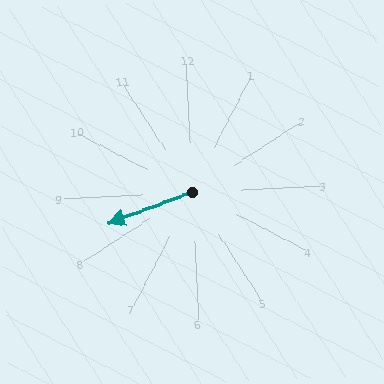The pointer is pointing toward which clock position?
Roughly 8 o'clock.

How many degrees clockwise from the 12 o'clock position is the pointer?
Approximately 252 degrees.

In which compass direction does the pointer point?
West.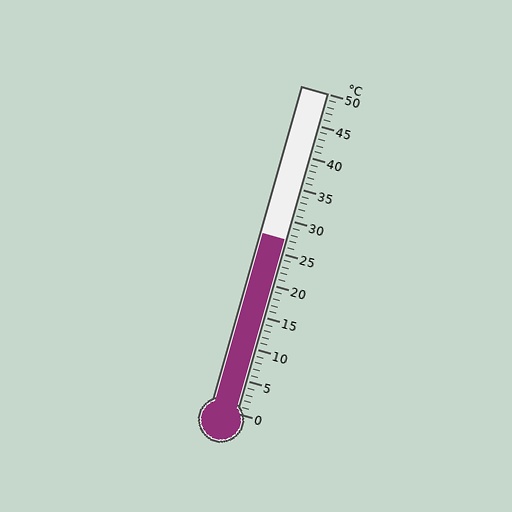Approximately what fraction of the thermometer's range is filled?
The thermometer is filled to approximately 55% of its range.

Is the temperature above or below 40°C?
The temperature is below 40°C.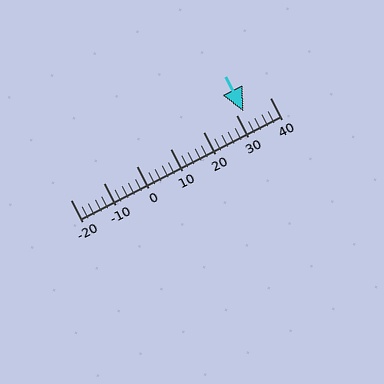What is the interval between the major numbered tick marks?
The major tick marks are spaced 10 units apart.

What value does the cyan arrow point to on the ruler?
The cyan arrow points to approximately 32.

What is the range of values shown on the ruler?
The ruler shows values from -20 to 40.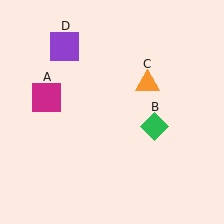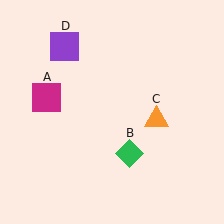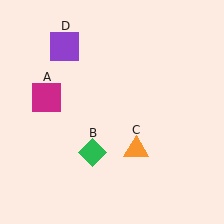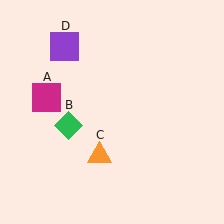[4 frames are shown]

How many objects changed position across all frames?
2 objects changed position: green diamond (object B), orange triangle (object C).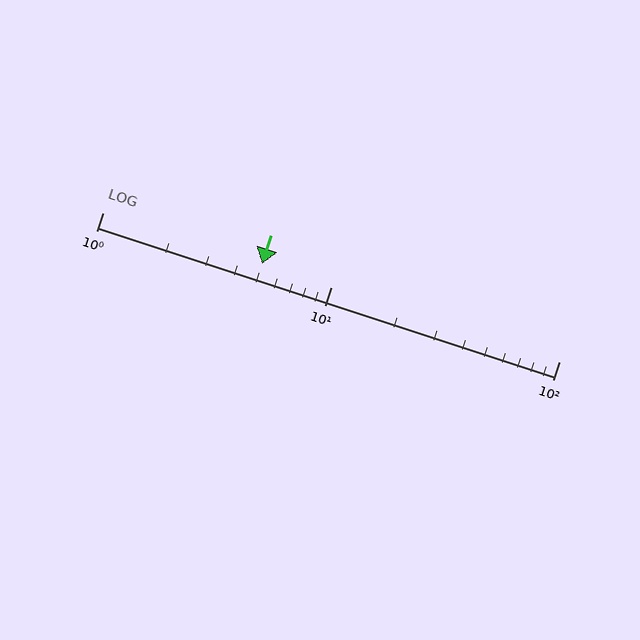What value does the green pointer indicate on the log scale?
The pointer indicates approximately 5.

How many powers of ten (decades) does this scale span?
The scale spans 2 decades, from 1 to 100.